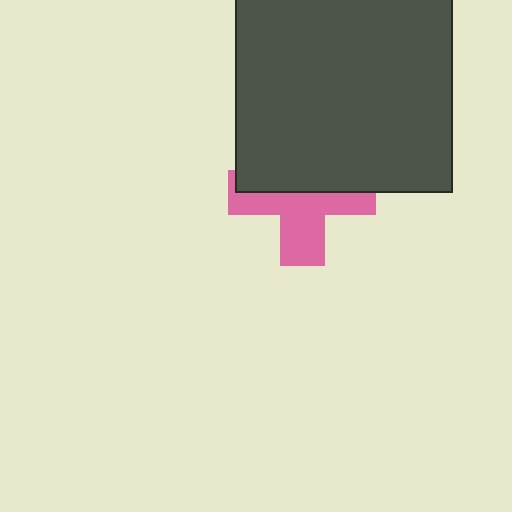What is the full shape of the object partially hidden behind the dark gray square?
The partially hidden object is a pink cross.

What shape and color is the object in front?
The object in front is a dark gray square.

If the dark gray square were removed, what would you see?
You would see the complete pink cross.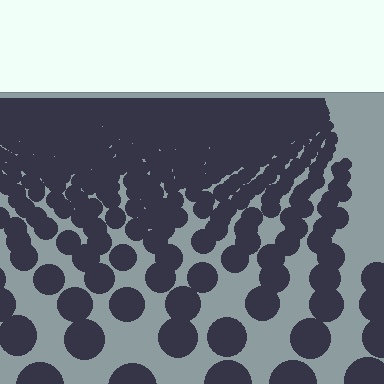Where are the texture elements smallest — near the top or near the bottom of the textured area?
Near the top.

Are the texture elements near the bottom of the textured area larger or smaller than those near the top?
Larger. Near the bottom, elements are closer to the viewer and appear at a bigger on-screen size.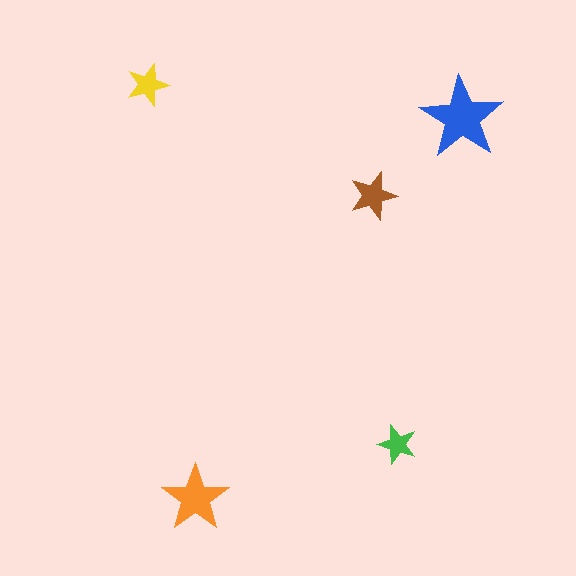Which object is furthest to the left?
The yellow star is leftmost.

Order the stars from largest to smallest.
the blue one, the orange one, the brown one, the yellow one, the green one.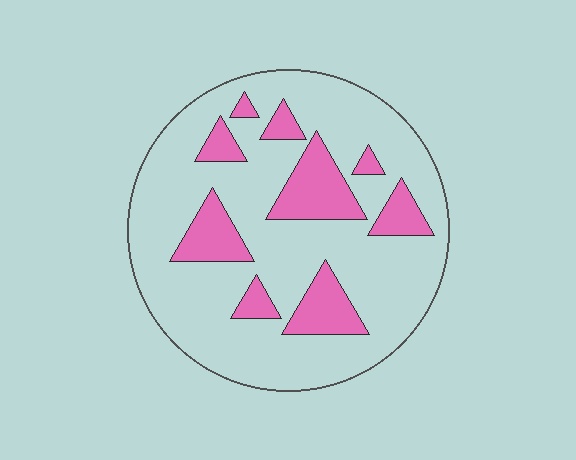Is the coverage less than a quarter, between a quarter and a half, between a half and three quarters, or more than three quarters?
Less than a quarter.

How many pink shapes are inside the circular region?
9.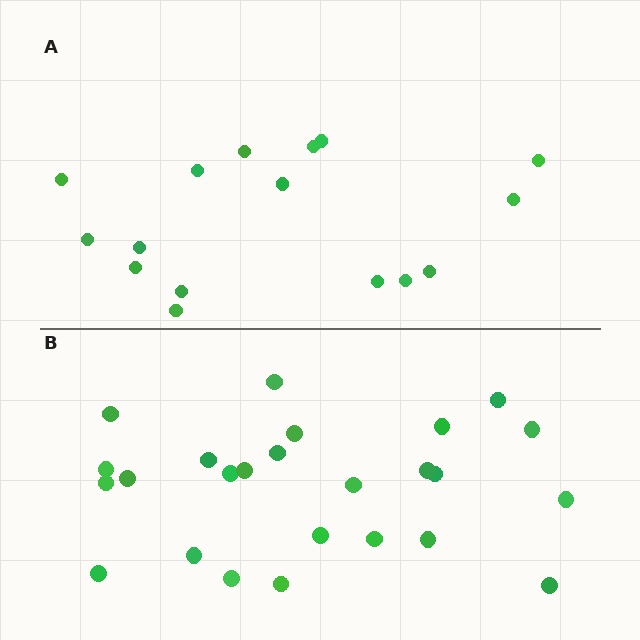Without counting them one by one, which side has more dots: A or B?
Region B (the bottom region) has more dots.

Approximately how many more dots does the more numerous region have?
Region B has roughly 8 or so more dots than region A.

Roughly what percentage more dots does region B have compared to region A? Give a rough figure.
About 55% more.